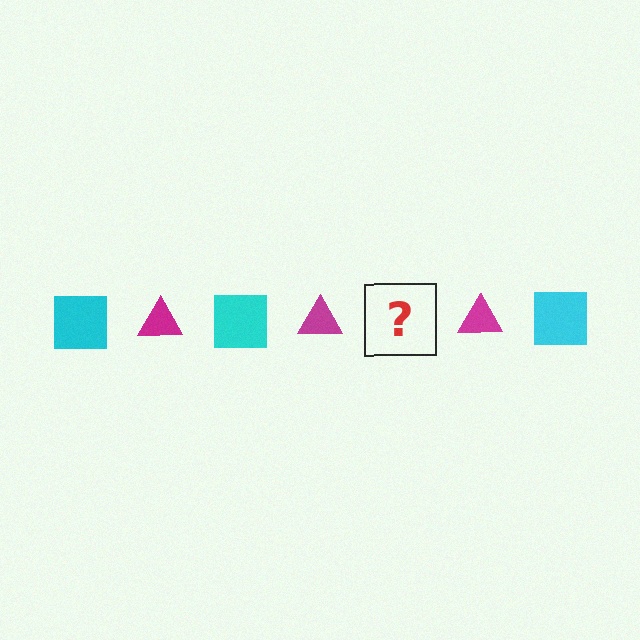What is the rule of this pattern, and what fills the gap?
The rule is that the pattern alternates between cyan square and magenta triangle. The gap should be filled with a cyan square.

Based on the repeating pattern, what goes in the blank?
The blank should be a cyan square.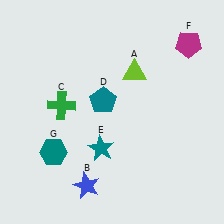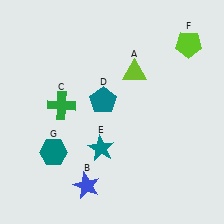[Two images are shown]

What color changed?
The pentagon (F) changed from magenta in Image 1 to lime in Image 2.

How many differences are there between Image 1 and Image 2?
There is 1 difference between the two images.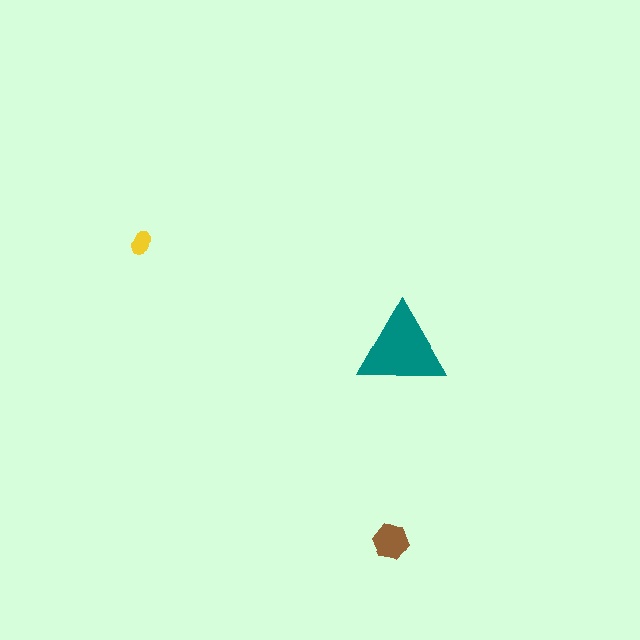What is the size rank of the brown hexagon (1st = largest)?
2nd.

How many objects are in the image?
There are 3 objects in the image.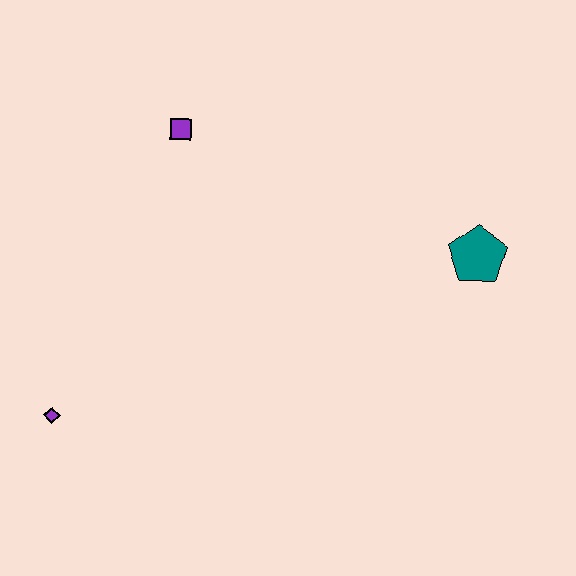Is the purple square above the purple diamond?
Yes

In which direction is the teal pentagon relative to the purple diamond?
The teal pentagon is to the right of the purple diamond.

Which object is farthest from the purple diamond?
The teal pentagon is farthest from the purple diamond.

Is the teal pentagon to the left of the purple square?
No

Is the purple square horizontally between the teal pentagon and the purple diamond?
Yes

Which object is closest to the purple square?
The purple diamond is closest to the purple square.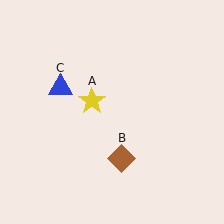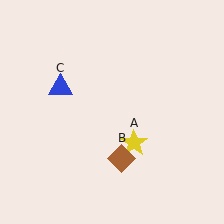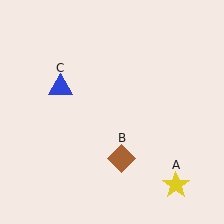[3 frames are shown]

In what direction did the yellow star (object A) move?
The yellow star (object A) moved down and to the right.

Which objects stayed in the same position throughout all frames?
Brown diamond (object B) and blue triangle (object C) remained stationary.